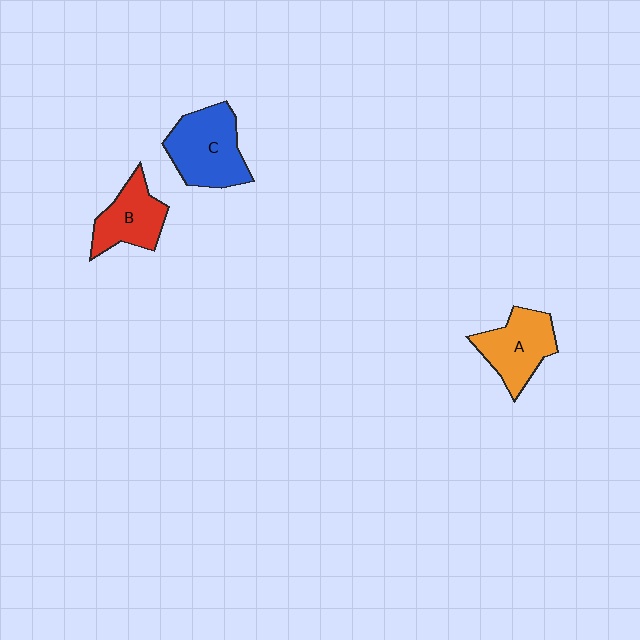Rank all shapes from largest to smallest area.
From largest to smallest: C (blue), A (orange), B (red).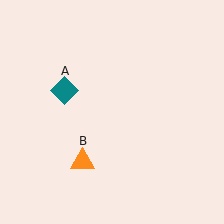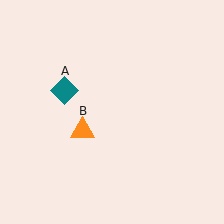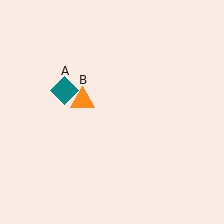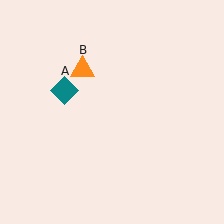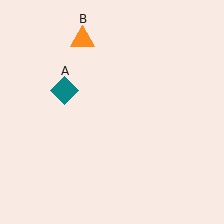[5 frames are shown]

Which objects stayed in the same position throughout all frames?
Teal diamond (object A) remained stationary.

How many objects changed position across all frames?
1 object changed position: orange triangle (object B).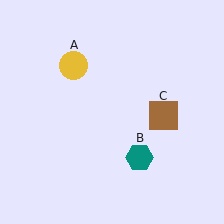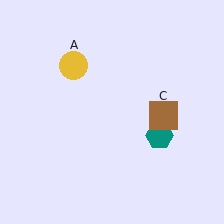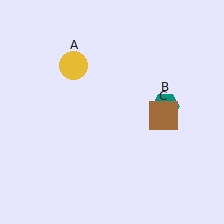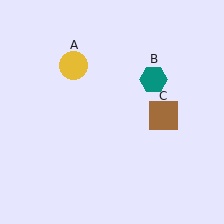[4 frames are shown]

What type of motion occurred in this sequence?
The teal hexagon (object B) rotated counterclockwise around the center of the scene.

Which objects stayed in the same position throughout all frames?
Yellow circle (object A) and brown square (object C) remained stationary.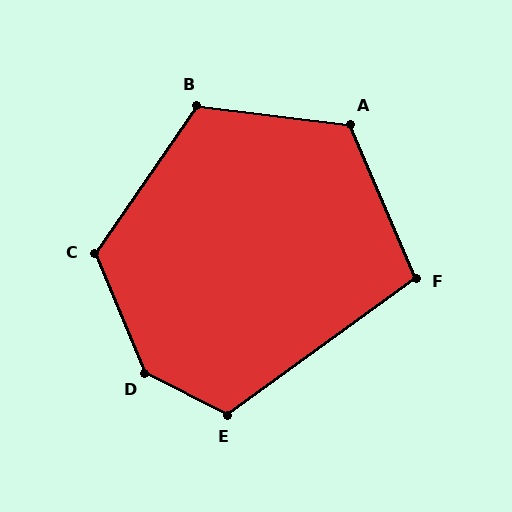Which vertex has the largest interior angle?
D, at approximately 140 degrees.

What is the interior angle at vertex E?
Approximately 117 degrees (obtuse).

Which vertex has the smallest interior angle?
F, at approximately 103 degrees.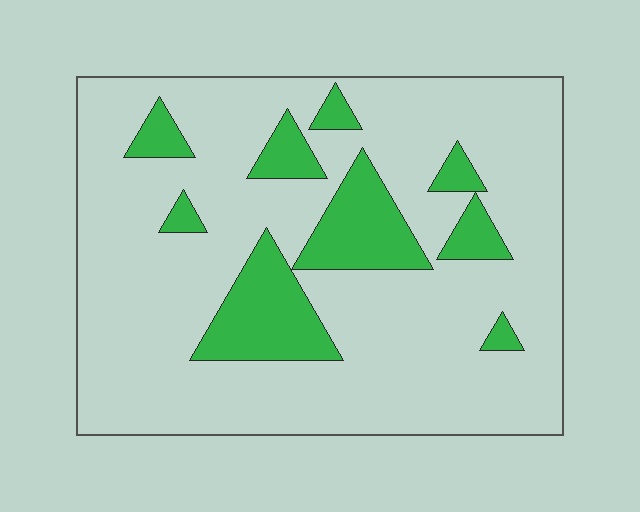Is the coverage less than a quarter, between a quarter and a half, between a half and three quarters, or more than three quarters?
Less than a quarter.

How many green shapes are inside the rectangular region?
9.